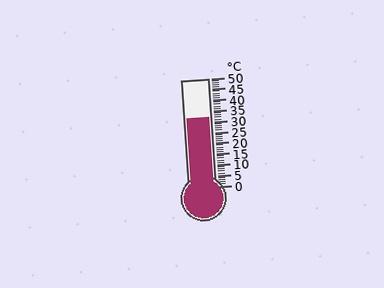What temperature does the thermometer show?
The thermometer shows approximately 32°C.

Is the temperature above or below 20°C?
The temperature is above 20°C.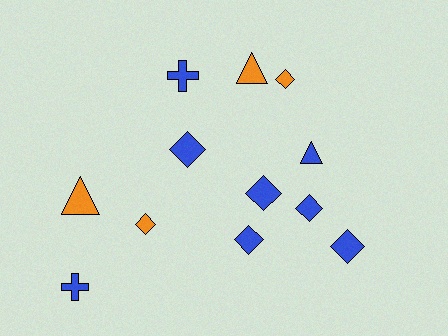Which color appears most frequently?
Blue, with 8 objects.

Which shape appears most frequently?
Diamond, with 7 objects.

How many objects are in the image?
There are 12 objects.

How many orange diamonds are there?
There are 2 orange diamonds.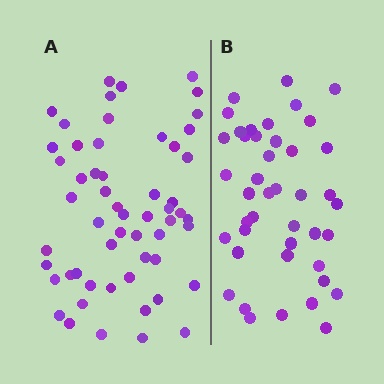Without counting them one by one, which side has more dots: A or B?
Region A (the left region) has more dots.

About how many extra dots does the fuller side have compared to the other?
Region A has approximately 15 more dots than region B.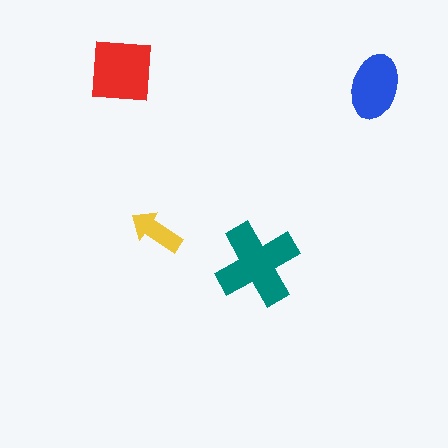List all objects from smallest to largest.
The yellow arrow, the blue ellipse, the red square, the teal cross.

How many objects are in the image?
There are 4 objects in the image.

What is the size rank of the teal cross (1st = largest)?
1st.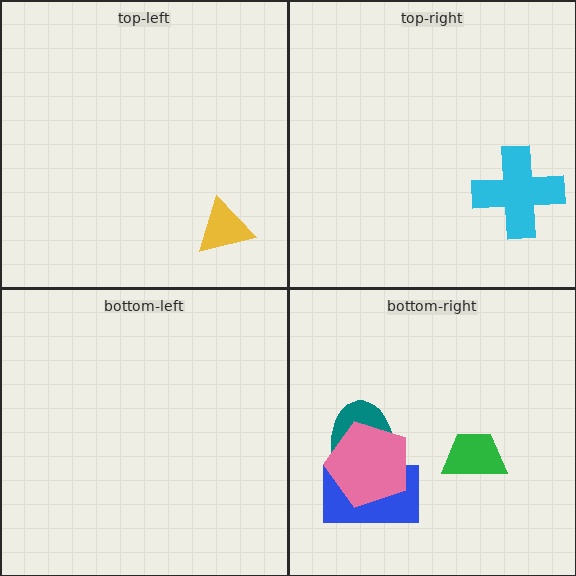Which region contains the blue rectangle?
The bottom-right region.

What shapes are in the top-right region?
The cyan cross.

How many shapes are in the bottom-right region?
4.